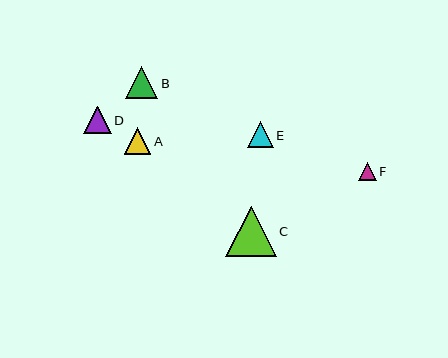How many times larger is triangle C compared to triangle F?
Triangle C is approximately 2.8 times the size of triangle F.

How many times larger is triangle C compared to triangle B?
Triangle C is approximately 1.6 times the size of triangle B.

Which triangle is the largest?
Triangle C is the largest with a size of approximately 51 pixels.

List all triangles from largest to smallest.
From largest to smallest: C, B, D, A, E, F.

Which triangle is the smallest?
Triangle F is the smallest with a size of approximately 18 pixels.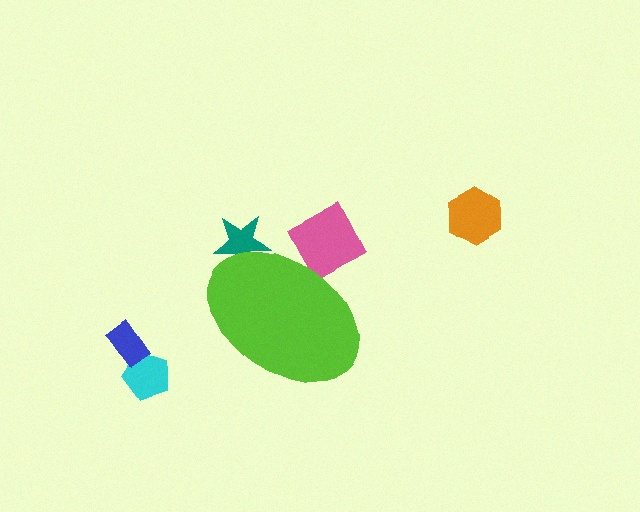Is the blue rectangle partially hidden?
No, the blue rectangle is fully visible.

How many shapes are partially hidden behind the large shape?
2 shapes are partially hidden.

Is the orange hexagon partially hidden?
No, the orange hexagon is fully visible.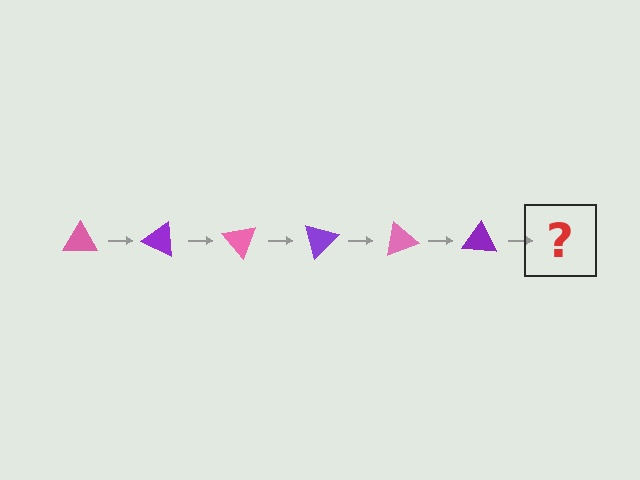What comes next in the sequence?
The next element should be a pink triangle, rotated 150 degrees from the start.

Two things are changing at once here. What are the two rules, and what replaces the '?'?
The two rules are that it rotates 25 degrees each step and the color cycles through pink and purple. The '?' should be a pink triangle, rotated 150 degrees from the start.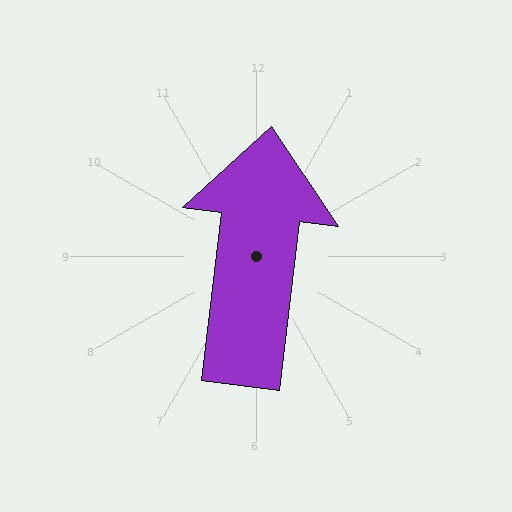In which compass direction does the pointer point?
North.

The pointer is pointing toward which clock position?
Roughly 12 o'clock.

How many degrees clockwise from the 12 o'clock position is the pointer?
Approximately 7 degrees.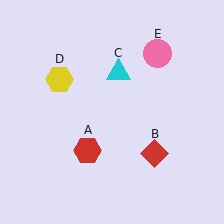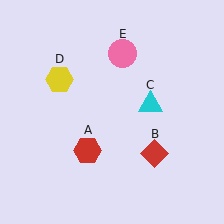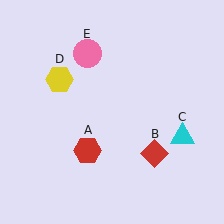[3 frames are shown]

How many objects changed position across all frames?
2 objects changed position: cyan triangle (object C), pink circle (object E).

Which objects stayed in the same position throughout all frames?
Red hexagon (object A) and red diamond (object B) and yellow hexagon (object D) remained stationary.